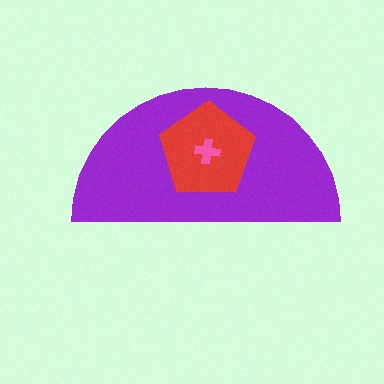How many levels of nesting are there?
3.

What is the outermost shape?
The purple semicircle.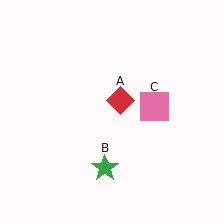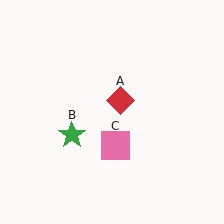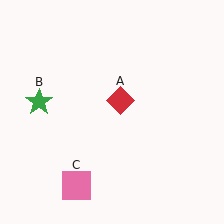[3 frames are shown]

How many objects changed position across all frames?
2 objects changed position: green star (object B), pink square (object C).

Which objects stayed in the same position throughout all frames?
Red diamond (object A) remained stationary.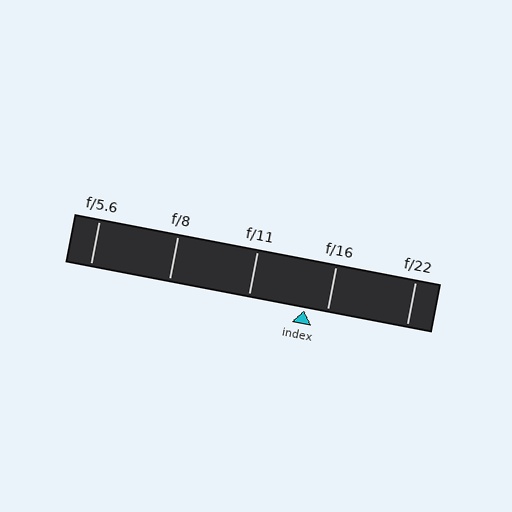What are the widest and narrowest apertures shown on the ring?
The widest aperture shown is f/5.6 and the narrowest is f/22.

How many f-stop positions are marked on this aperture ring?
There are 5 f-stop positions marked.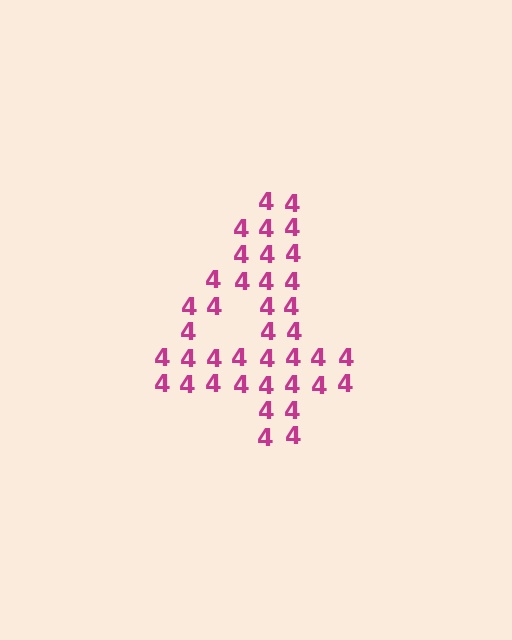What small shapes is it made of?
It is made of small digit 4's.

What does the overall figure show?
The overall figure shows the digit 4.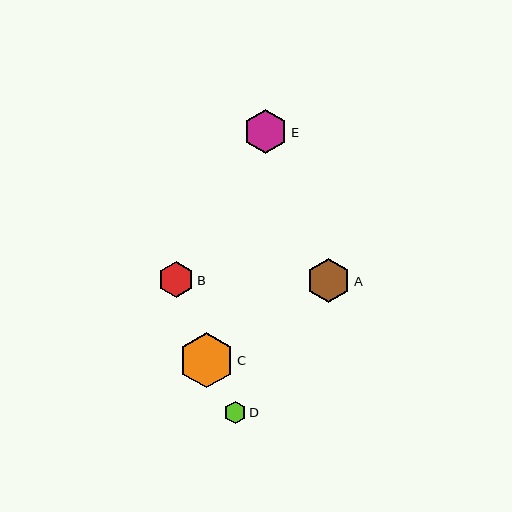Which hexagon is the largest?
Hexagon C is the largest with a size of approximately 55 pixels.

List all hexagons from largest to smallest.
From largest to smallest: C, E, A, B, D.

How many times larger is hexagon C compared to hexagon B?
Hexagon C is approximately 1.5 times the size of hexagon B.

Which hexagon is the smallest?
Hexagon D is the smallest with a size of approximately 22 pixels.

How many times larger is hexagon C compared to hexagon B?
Hexagon C is approximately 1.5 times the size of hexagon B.